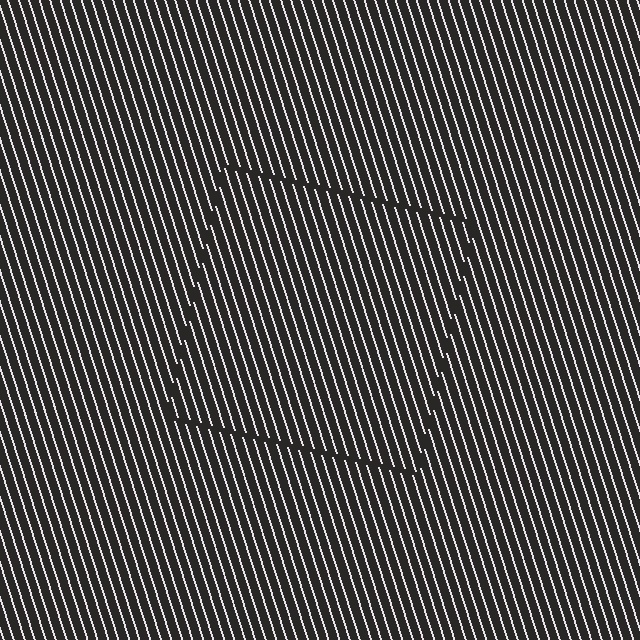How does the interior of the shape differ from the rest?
The interior of the shape contains the same grating, shifted by half a period — the contour is defined by the phase discontinuity where line-ends from the inner and outer gratings abut.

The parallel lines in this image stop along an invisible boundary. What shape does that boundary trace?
An illusory square. The interior of the shape contains the same grating, shifted by half a period — the contour is defined by the phase discontinuity where line-ends from the inner and outer gratings abut.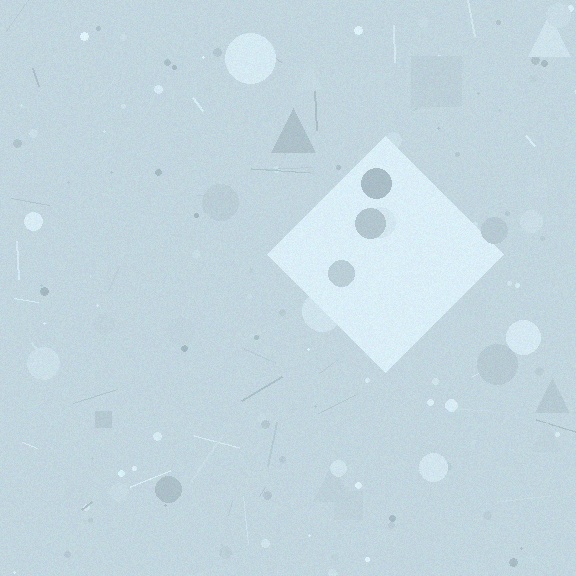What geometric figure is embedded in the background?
A diamond is embedded in the background.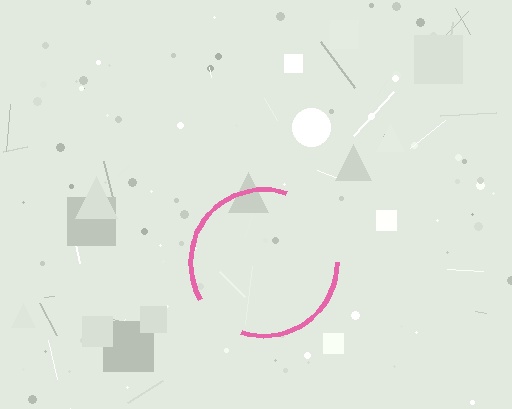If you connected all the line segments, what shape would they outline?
They would outline a circle.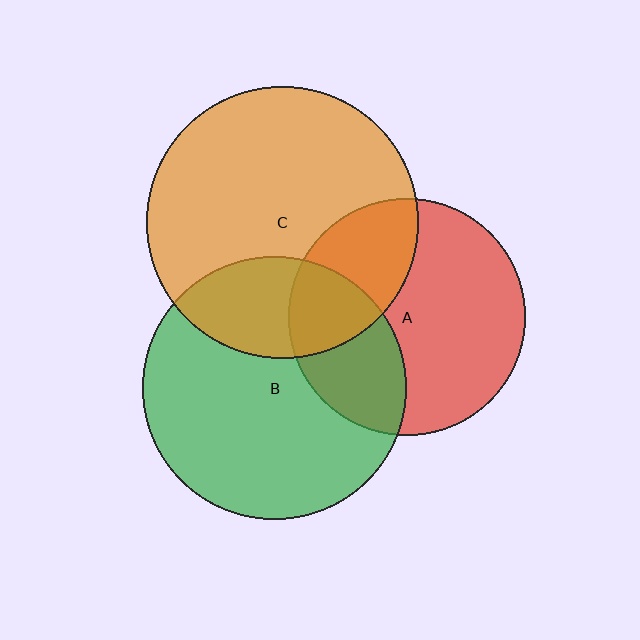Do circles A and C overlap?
Yes.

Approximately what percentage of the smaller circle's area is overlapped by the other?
Approximately 30%.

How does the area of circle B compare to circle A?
Approximately 1.2 times.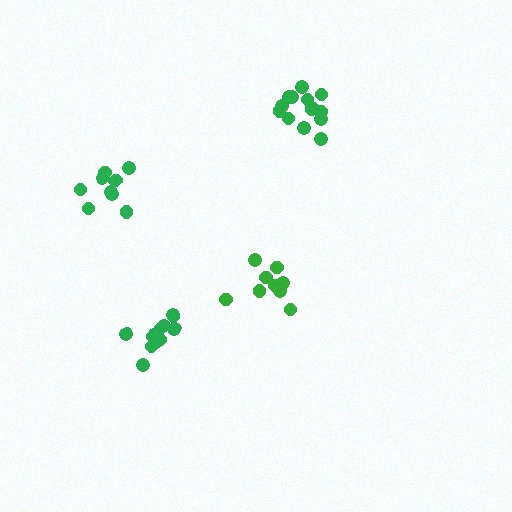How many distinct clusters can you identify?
There are 4 distinct clusters.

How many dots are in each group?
Group 1: 9 dots, Group 2: 9 dots, Group 3: 12 dots, Group 4: 14 dots (44 total).